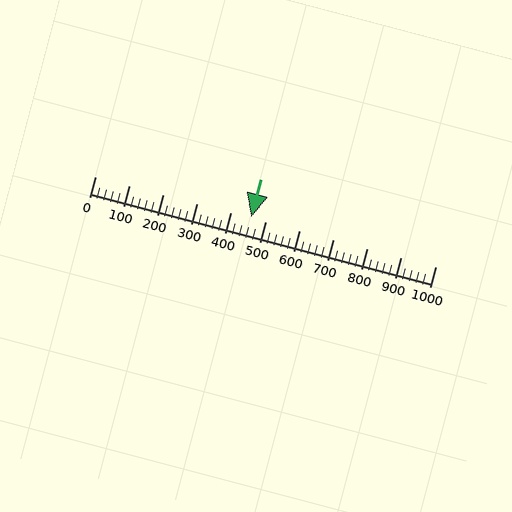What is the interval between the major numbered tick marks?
The major tick marks are spaced 100 units apart.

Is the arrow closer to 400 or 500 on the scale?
The arrow is closer to 500.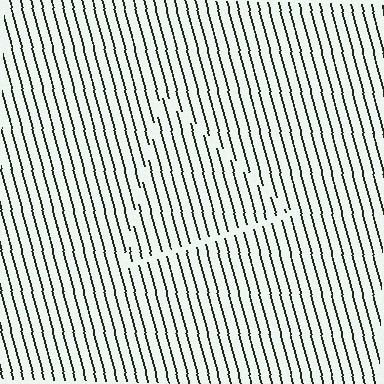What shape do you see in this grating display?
An illusory triangle. The interior of the shape contains the same grating, shifted by half a period — the contour is defined by the phase discontinuity where line-ends from the inner and outer gratings abut.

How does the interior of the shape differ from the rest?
The interior of the shape contains the same grating, shifted by half a period — the contour is defined by the phase discontinuity where line-ends from the inner and outer gratings abut.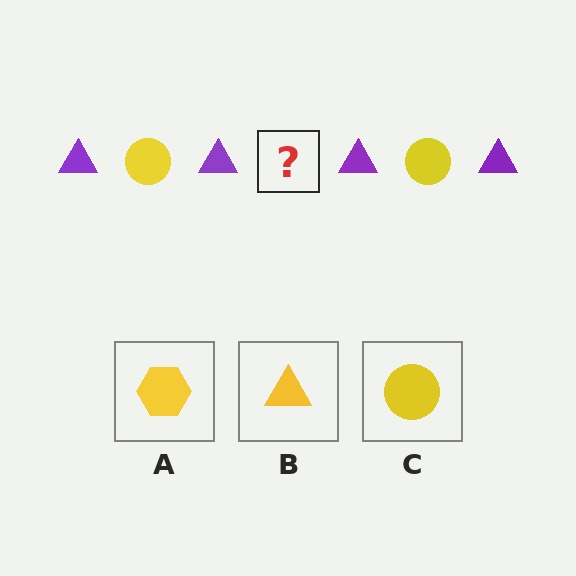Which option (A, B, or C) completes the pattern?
C.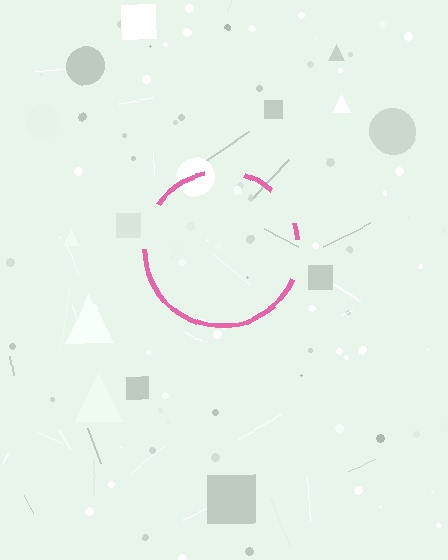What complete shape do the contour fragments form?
The contour fragments form a circle.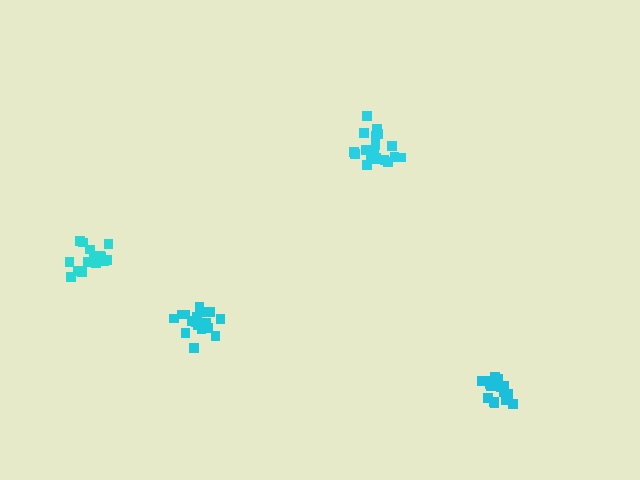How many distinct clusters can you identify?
There are 4 distinct clusters.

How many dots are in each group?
Group 1: 18 dots, Group 2: 20 dots, Group 3: 17 dots, Group 4: 18 dots (73 total).